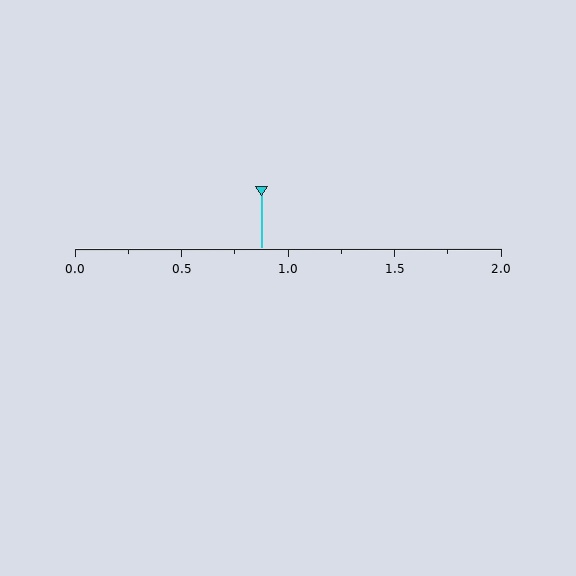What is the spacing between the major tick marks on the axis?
The major ticks are spaced 0.5 apart.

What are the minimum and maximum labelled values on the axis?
The axis runs from 0.0 to 2.0.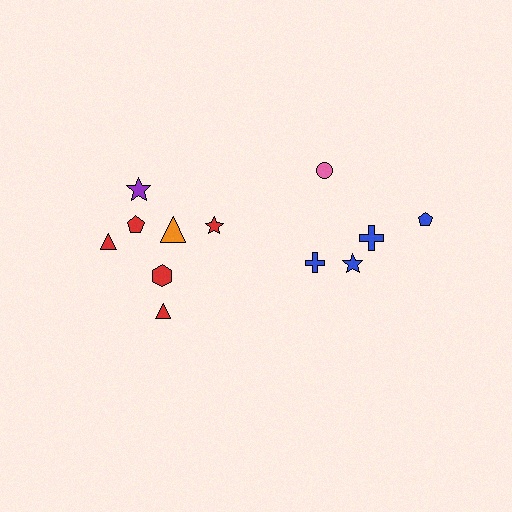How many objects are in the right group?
There are 5 objects.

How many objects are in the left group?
There are 7 objects.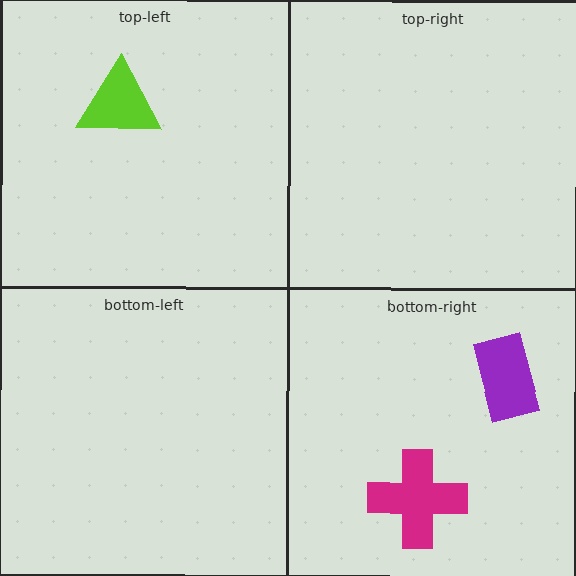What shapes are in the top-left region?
The lime triangle.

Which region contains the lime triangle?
The top-left region.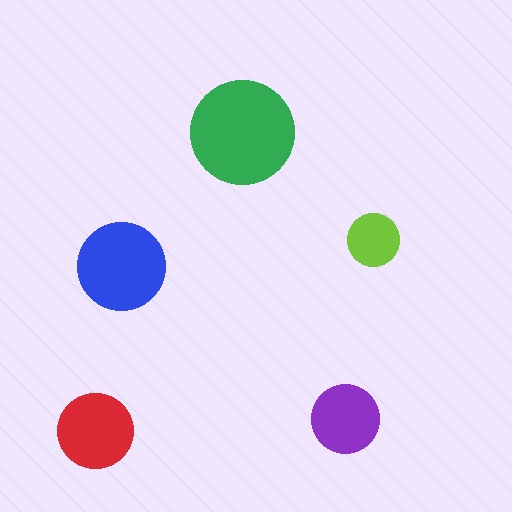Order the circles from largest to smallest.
the green one, the blue one, the red one, the purple one, the lime one.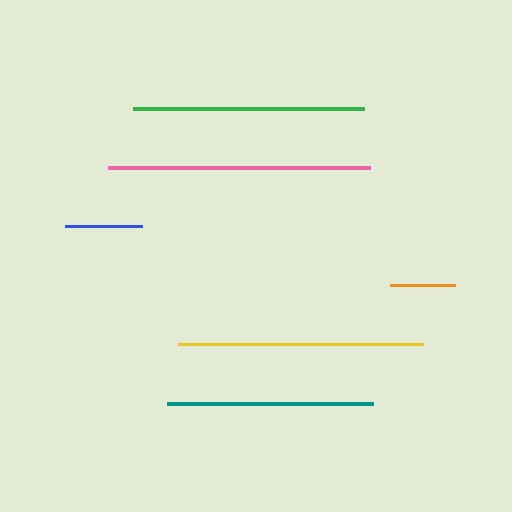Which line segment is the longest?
The pink line is the longest at approximately 263 pixels.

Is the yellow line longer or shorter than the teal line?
The yellow line is longer than the teal line.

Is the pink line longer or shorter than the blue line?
The pink line is longer than the blue line.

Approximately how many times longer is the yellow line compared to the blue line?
The yellow line is approximately 3.2 times the length of the blue line.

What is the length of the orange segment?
The orange segment is approximately 65 pixels long.